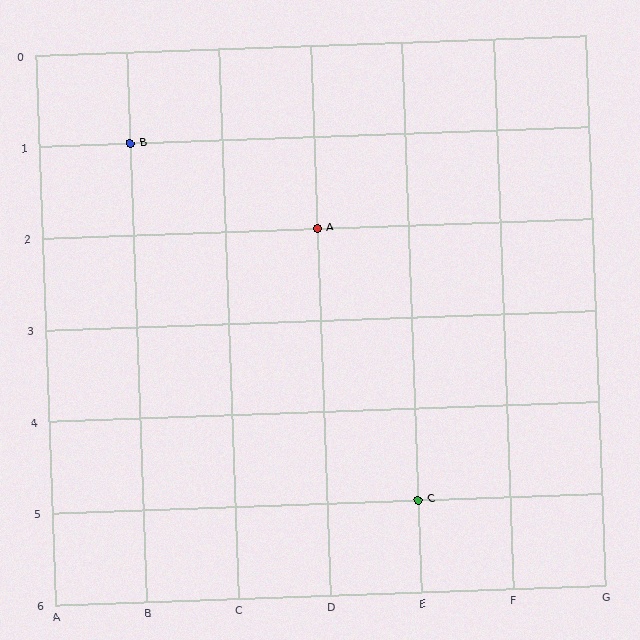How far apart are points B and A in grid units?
Points B and A are 2 columns and 1 row apart (about 2.2 grid units diagonally).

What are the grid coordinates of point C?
Point C is at grid coordinates (E, 5).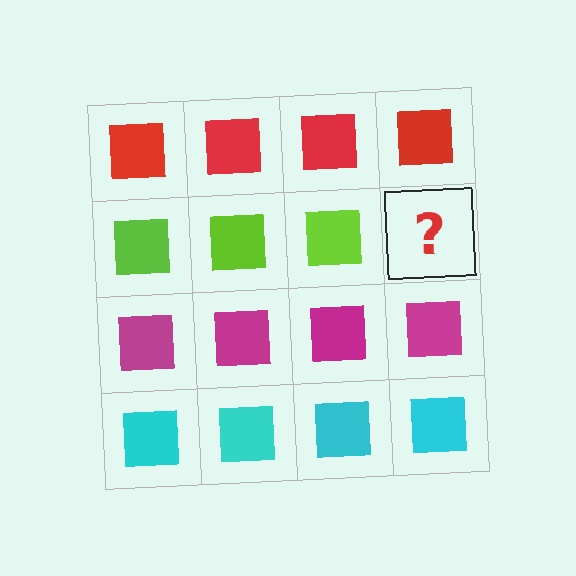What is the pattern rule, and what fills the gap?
The rule is that each row has a consistent color. The gap should be filled with a lime square.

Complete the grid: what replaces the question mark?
The question mark should be replaced with a lime square.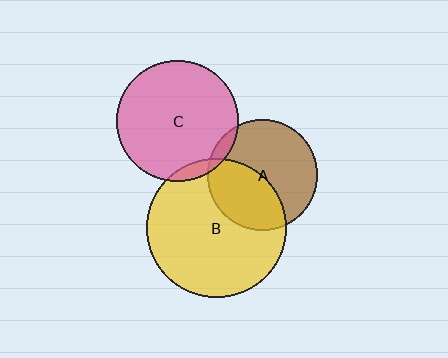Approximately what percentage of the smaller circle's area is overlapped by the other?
Approximately 5%.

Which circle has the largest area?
Circle B (yellow).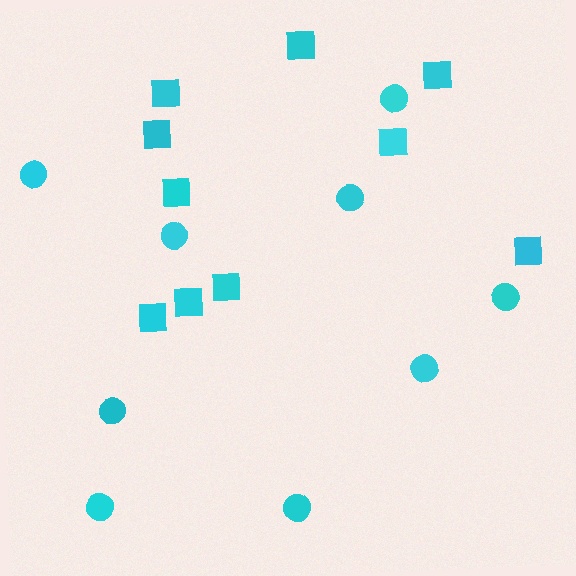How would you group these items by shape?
There are 2 groups: one group of squares (10) and one group of circles (9).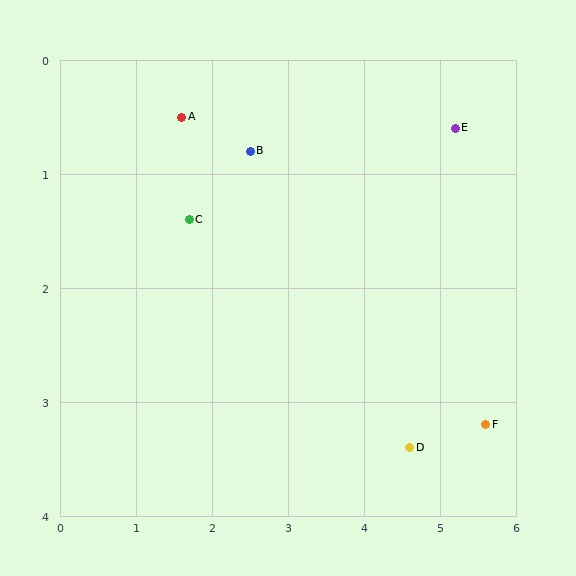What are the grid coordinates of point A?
Point A is at approximately (1.6, 0.5).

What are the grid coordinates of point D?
Point D is at approximately (4.6, 3.4).